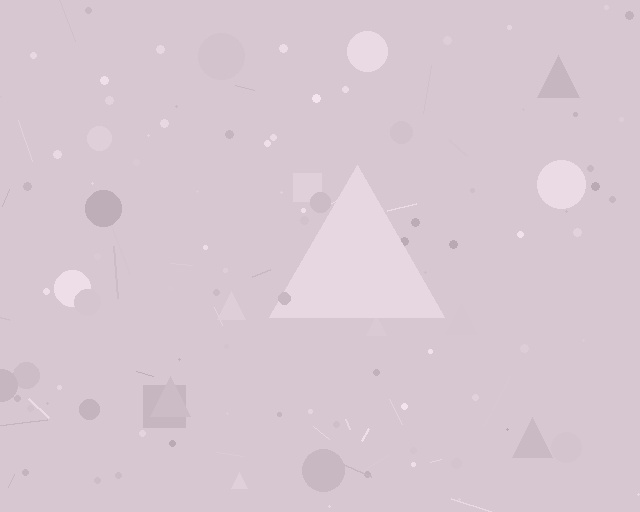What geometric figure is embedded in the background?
A triangle is embedded in the background.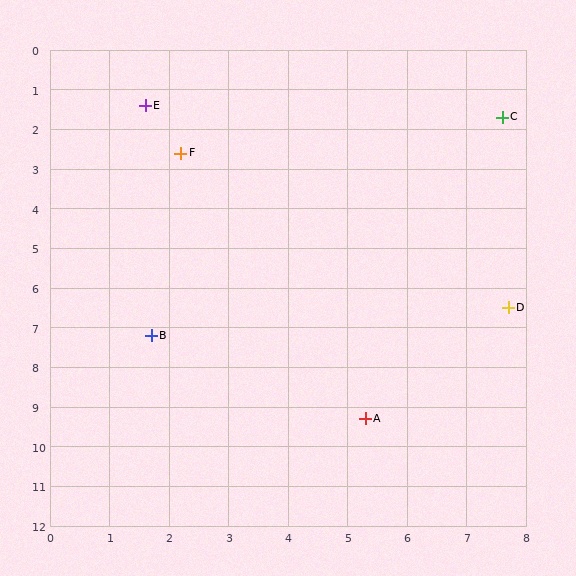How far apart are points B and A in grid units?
Points B and A are about 4.2 grid units apart.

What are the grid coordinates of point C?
Point C is at approximately (7.6, 1.7).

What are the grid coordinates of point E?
Point E is at approximately (1.6, 1.4).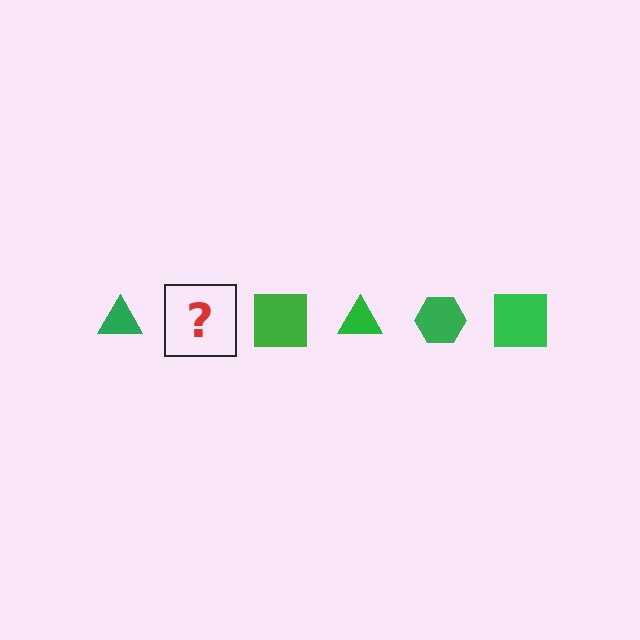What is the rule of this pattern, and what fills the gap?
The rule is that the pattern cycles through triangle, hexagon, square shapes in green. The gap should be filled with a green hexagon.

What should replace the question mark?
The question mark should be replaced with a green hexagon.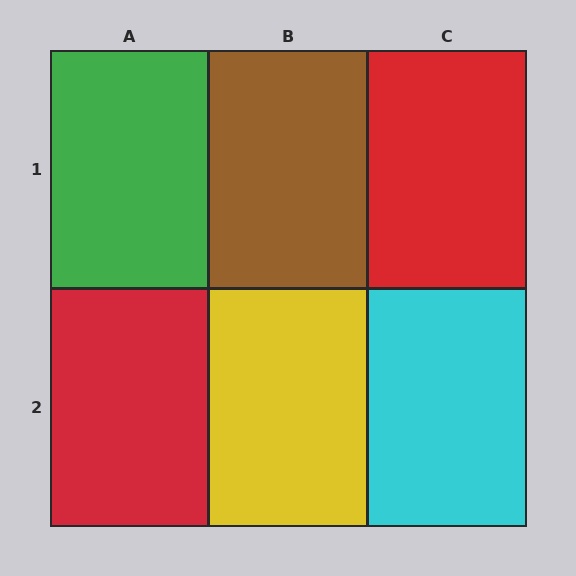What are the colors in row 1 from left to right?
Green, brown, red.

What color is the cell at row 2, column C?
Cyan.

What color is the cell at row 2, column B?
Yellow.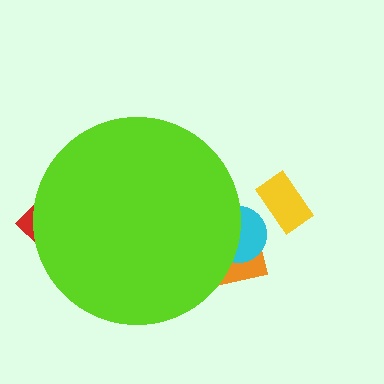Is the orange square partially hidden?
Yes, the orange square is partially hidden behind the lime circle.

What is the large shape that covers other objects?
A lime circle.